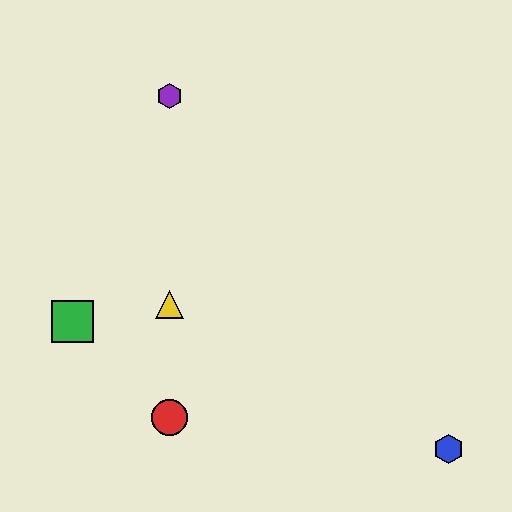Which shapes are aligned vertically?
The red circle, the yellow triangle, the purple hexagon are aligned vertically.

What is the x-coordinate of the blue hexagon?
The blue hexagon is at x≈448.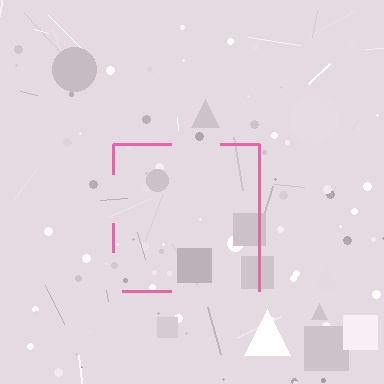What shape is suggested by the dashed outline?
The dashed outline suggests a square.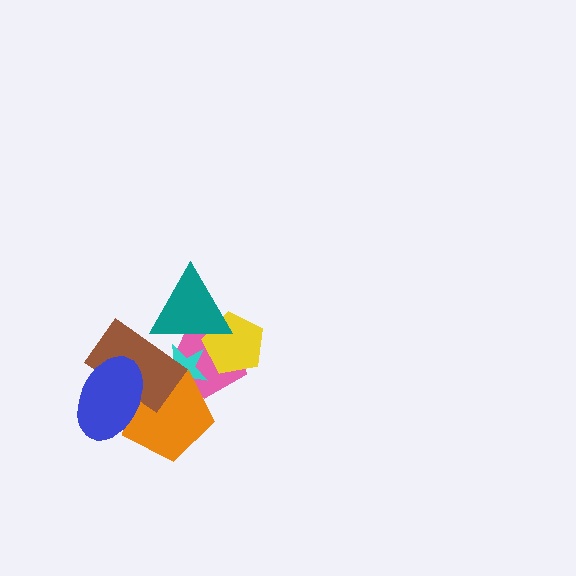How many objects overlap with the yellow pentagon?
2 objects overlap with the yellow pentagon.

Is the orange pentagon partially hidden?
Yes, it is partially covered by another shape.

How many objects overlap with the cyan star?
4 objects overlap with the cyan star.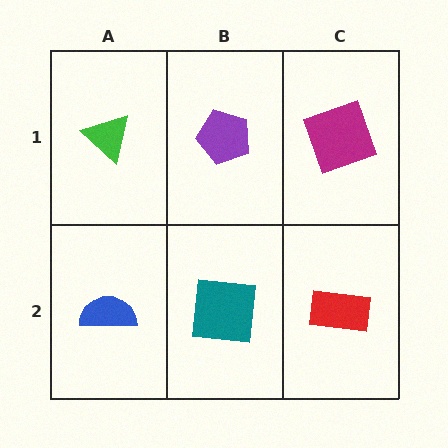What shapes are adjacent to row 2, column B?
A purple pentagon (row 1, column B), a blue semicircle (row 2, column A), a red rectangle (row 2, column C).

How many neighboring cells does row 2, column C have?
2.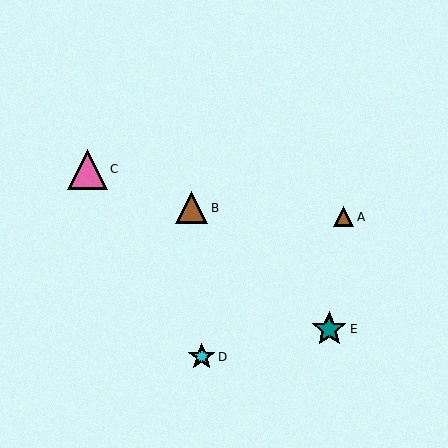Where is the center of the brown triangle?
The center of the brown triangle is at (192, 208).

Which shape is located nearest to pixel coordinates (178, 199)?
The brown triangle (labeled B) at (192, 208) is nearest to that location.